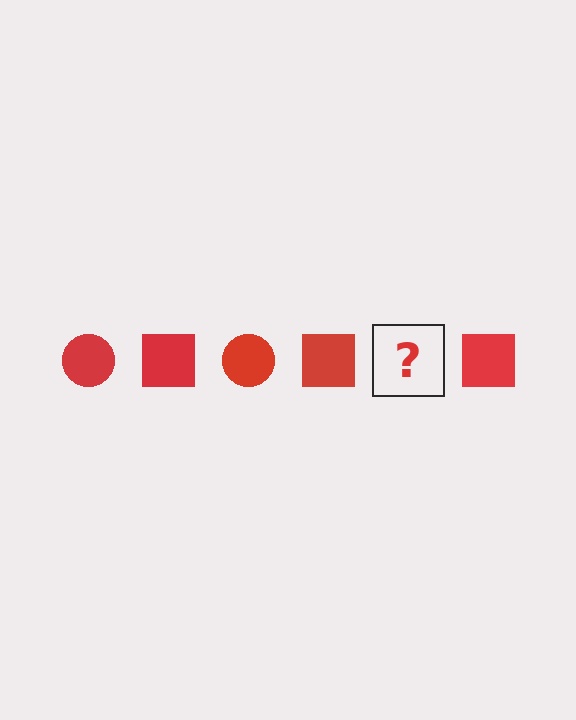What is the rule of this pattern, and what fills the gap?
The rule is that the pattern cycles through circle, square shapes in red. The gap should be filled with a red circle.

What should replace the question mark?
The question mark should be replaced with a red circle.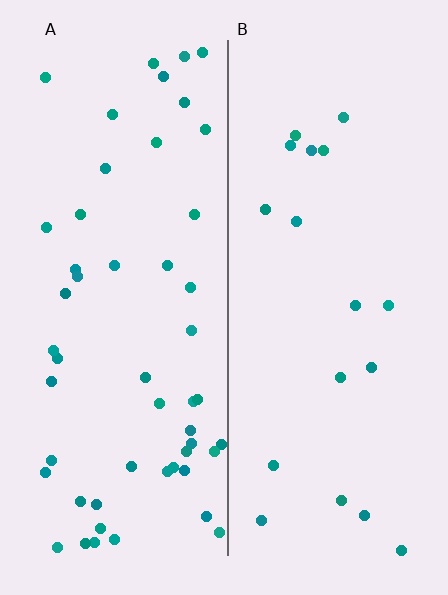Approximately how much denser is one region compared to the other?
Approximately 2.8× — region A over region B.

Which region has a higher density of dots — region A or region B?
A (the left).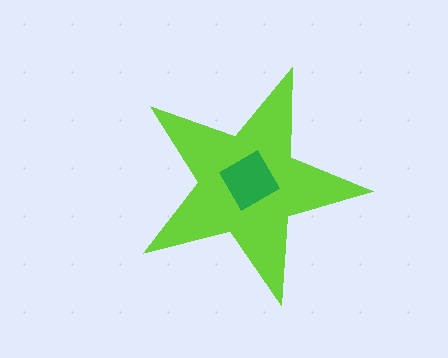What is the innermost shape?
The green diamond.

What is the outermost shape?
The lime star.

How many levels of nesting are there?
2.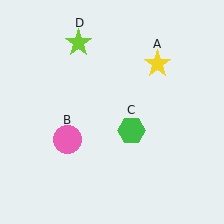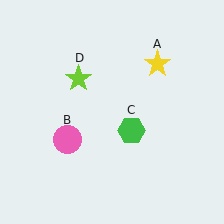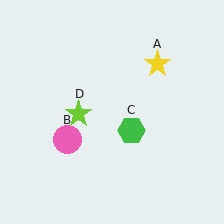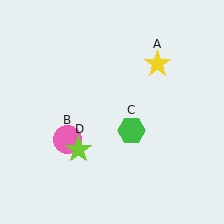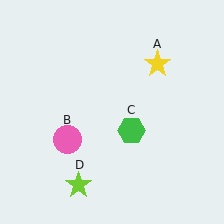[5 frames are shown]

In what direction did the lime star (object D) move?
The lime star (object D) moved down.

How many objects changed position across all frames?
1 object changed position: lime star (object D).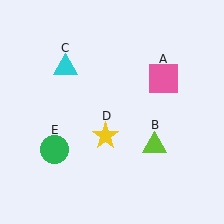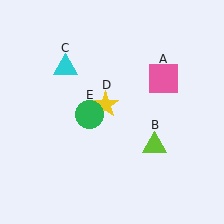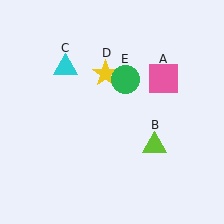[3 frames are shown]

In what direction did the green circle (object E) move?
The green circle (object E) moved up and to the right.